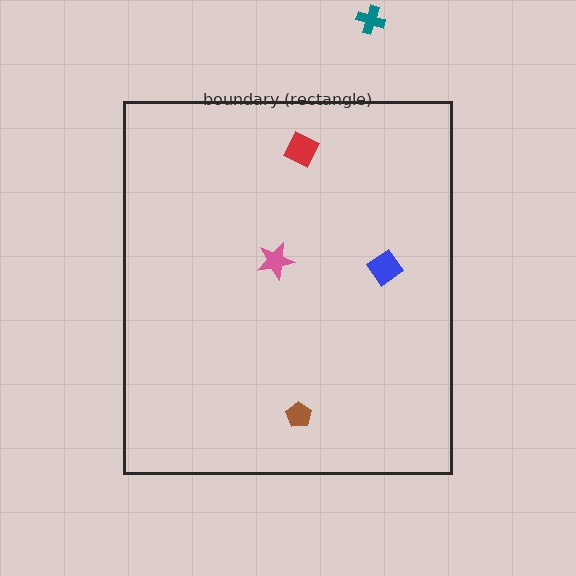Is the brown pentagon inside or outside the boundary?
Inside.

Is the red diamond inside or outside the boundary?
Inside.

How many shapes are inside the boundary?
4 inside, 1 outside.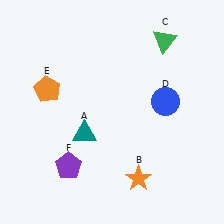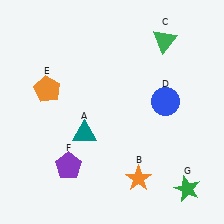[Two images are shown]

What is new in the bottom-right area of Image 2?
A green star (G) was added in the bottom-right area of Image 2.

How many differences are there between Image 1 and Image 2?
There is 1 difference between the two images.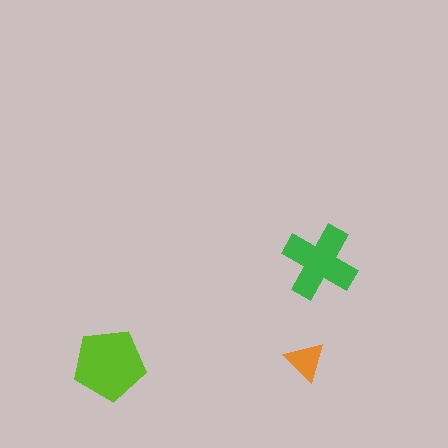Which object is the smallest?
The orange triangle.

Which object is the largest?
The lime pentagon.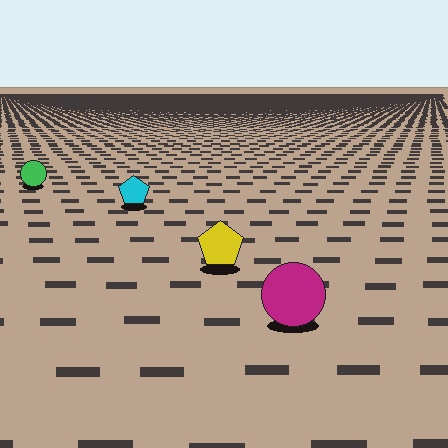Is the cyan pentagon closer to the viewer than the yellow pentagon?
No. The yellow pentagon is closer — you can tell from the texture gradient: the ground texture is coarser near it.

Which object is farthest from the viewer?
The green circle is farthest from the viewer. It appears smaller and the ground texture around it is denser.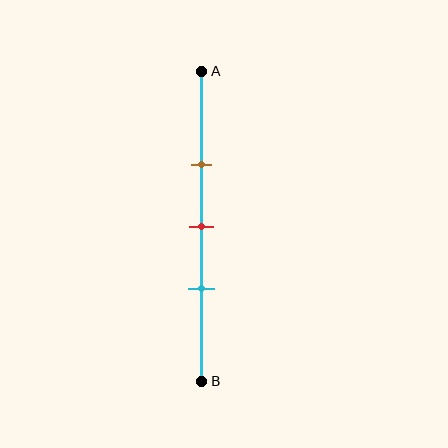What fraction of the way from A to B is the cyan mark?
The cyan mark is approximately 70% (0.7) of the way from A to B.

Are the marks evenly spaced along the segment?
Yes, the marks are approximately evenly spaced.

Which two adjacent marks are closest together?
The red and cyan marks are the closest adjacent pair.